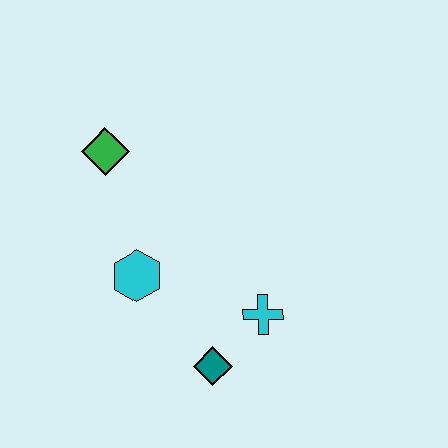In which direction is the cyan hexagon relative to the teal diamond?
The cyan hexagon is above the teal diamond.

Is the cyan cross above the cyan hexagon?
No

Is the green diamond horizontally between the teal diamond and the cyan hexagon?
No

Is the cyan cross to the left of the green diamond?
No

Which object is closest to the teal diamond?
The cyan cross is closest to the teal diamond.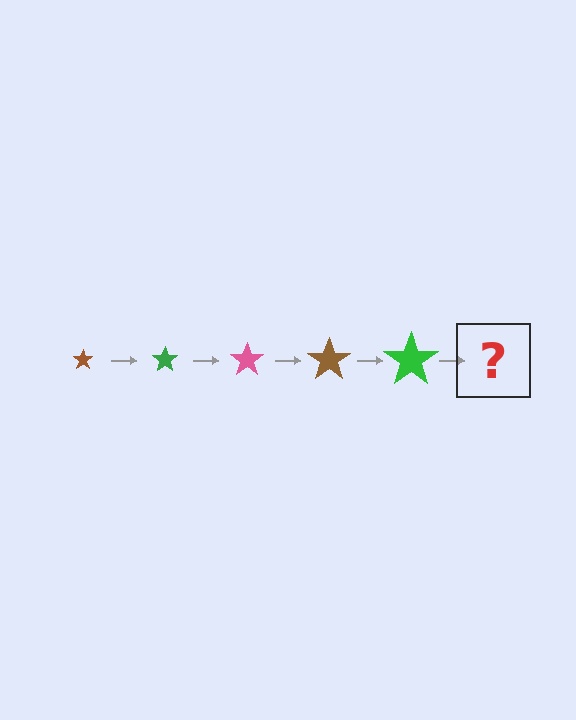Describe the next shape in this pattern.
It should be a pink star, larger than the previous one.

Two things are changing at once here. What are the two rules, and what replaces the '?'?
The two rules are that the star grows larger each step and the color cycles through brown, green, and pink. The '?' should be a pink star, larger than the previous one.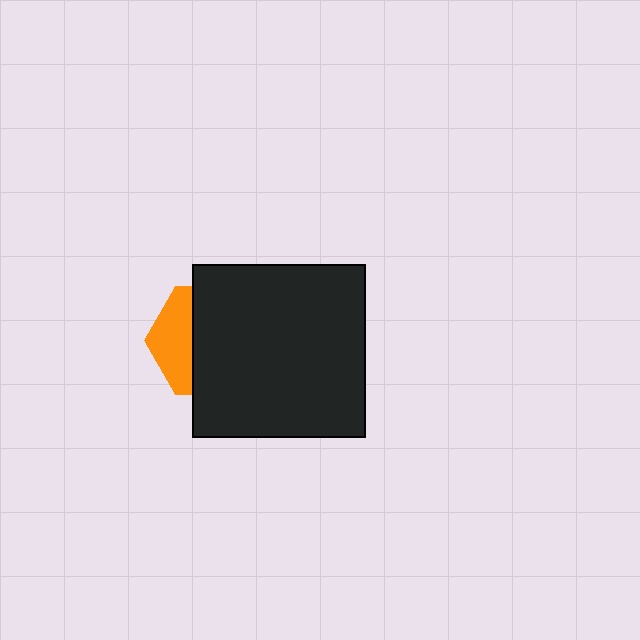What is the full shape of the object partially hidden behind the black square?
The partially hidden object is an orange hexagon.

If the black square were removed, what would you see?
You would see the complete orange hexagon.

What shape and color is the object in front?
The object in front is a black square.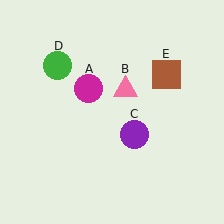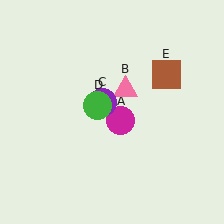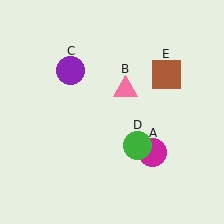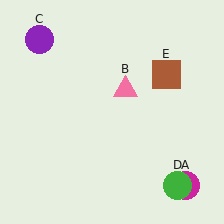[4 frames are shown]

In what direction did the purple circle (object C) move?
The purple circle (object C) moved up and to the left.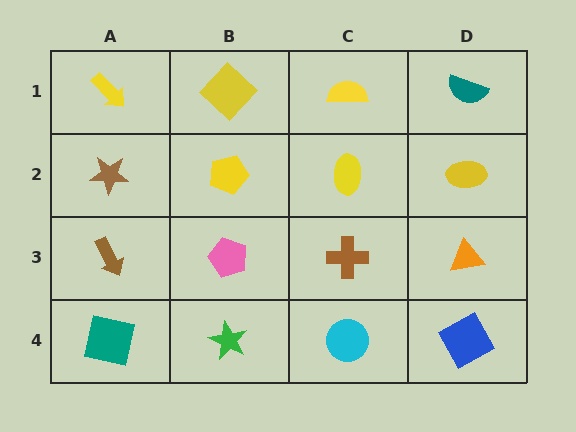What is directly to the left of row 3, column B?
A brown arrow.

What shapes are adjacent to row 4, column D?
An orange triangle (row 3, column D), a cyan circle (row 4, column C).